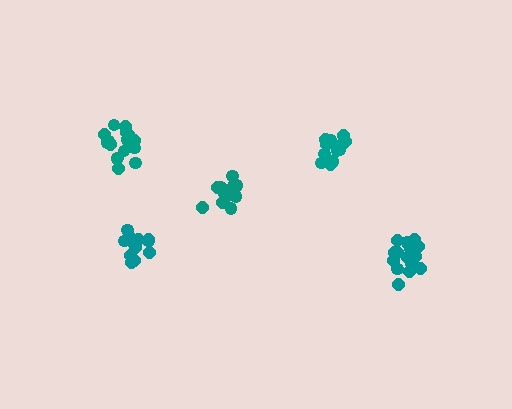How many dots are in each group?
Group 1: 18 dots, Group 2: 17 dots, Group 3: 12 dots, Group 4: 13 dots, Group 5: 15 dots (75 total).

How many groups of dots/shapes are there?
There are 5 groups.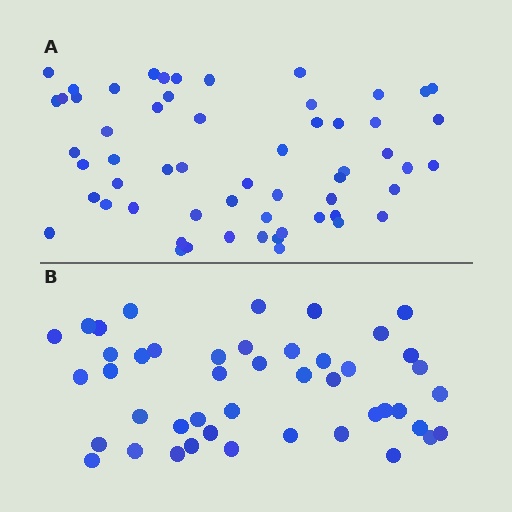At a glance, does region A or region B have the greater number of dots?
Region A (the top region) has more dots.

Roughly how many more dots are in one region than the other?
Region A has approximately 15 more dots than region B.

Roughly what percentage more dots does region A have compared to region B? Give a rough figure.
About 30% more.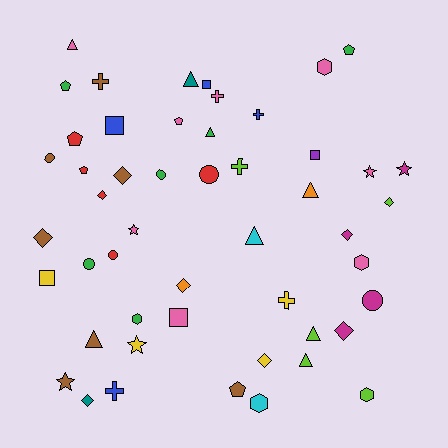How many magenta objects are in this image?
There are 4 magenta objects.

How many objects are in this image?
There are 50 objects.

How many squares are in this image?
There are 5 squares.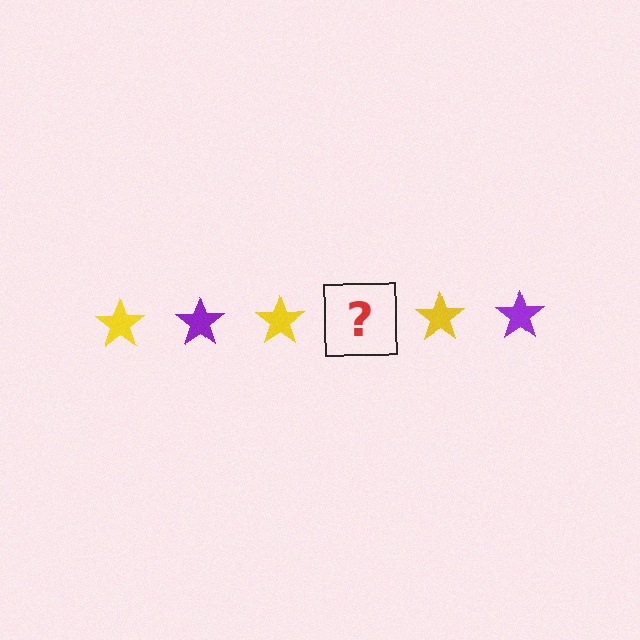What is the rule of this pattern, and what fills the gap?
The rule is that the pattern cycles through yellow, purple stars. The gap should be filled with a purple star.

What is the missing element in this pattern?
The missing element is a purple star.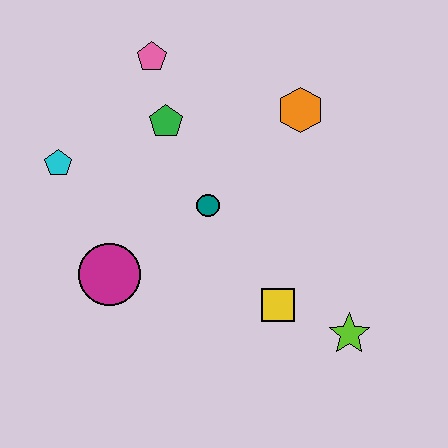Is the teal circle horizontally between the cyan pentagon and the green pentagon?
No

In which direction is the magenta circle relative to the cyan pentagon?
The magenta circle is below the cyan pentagon.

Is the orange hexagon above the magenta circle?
Yes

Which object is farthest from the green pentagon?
The lime star is farthest from the green pentagon.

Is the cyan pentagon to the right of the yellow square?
No